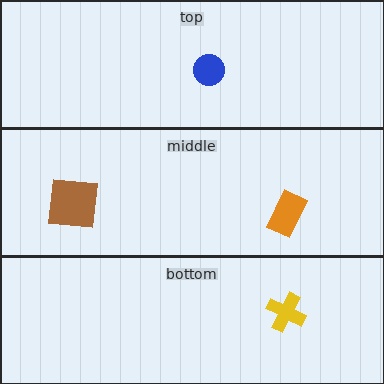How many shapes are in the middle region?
2.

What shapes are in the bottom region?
The yellow cross.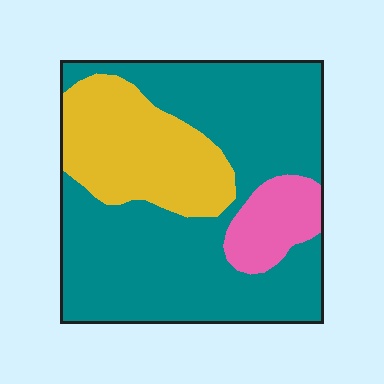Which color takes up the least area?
Pink, at roughly 10%.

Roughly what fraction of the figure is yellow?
Yellow covers roughly 25% of the figure.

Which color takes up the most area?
Teal, at roughly 65%.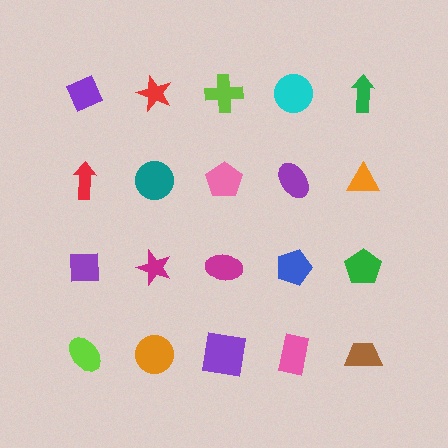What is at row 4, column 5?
A brown trapezoid.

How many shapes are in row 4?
5 shapes.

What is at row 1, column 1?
A purple diamond.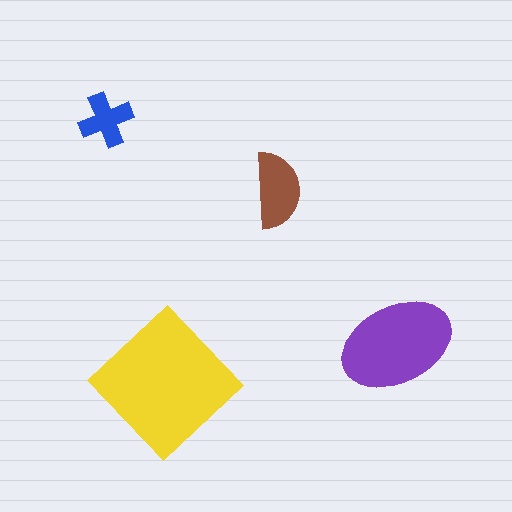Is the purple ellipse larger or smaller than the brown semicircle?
Larger.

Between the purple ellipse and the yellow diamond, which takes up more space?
The yellow diamond.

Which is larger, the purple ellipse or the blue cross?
The purple ellipse.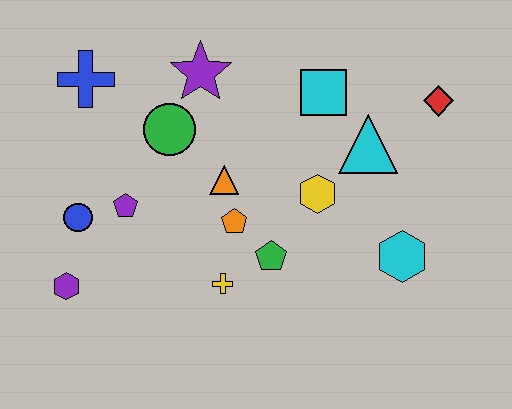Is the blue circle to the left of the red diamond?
Yes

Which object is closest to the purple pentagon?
The blue circle is closest to the purple pentagon.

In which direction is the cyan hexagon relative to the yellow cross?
The cyan hexagon is to the right of the yellow cross.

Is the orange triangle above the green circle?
No